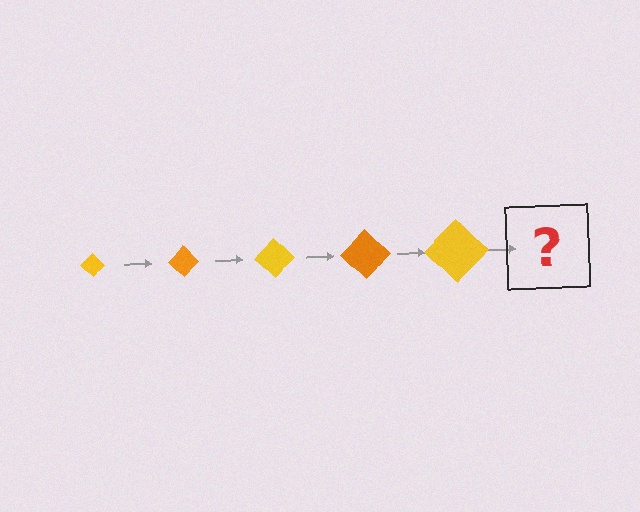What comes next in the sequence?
The next element should be an orange diamond, larger than the previous one.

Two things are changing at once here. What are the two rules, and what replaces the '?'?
The two rules are that the diamond grows larger each step and the color cycles through yellow and orange. The '?' should be an orange diamond, larger than the previous one.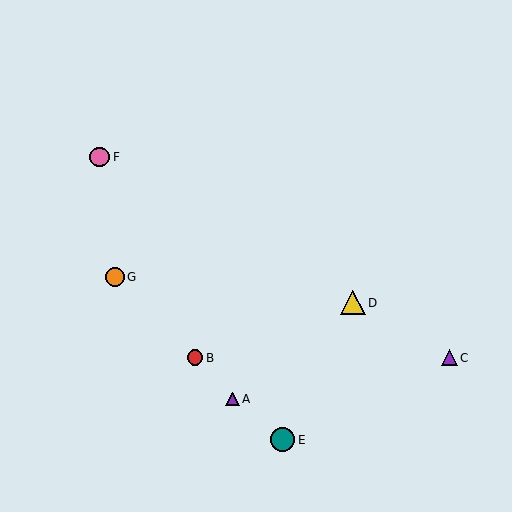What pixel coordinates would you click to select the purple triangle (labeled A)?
Click at (233, 399) to select the purple triangle A.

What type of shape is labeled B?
Shape B is a red circle.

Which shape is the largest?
The teal circle (labeled E) is the largest.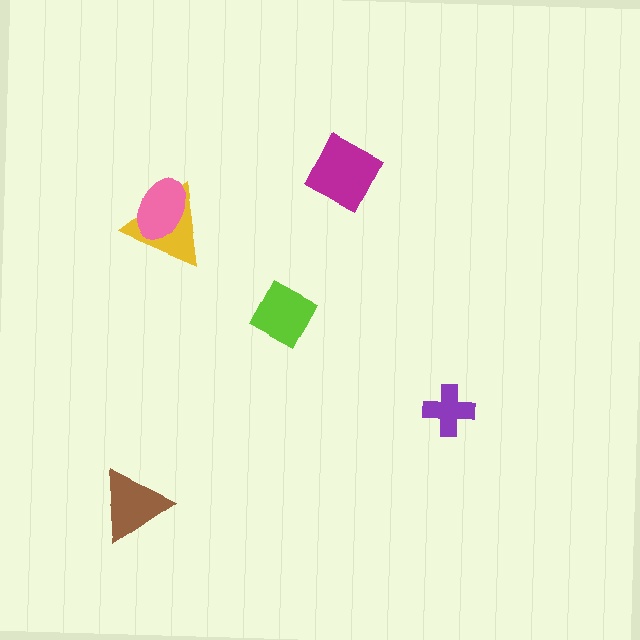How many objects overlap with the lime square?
0 objects overlap with the lime square.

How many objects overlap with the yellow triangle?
1 object overlaps with the yellow triangle.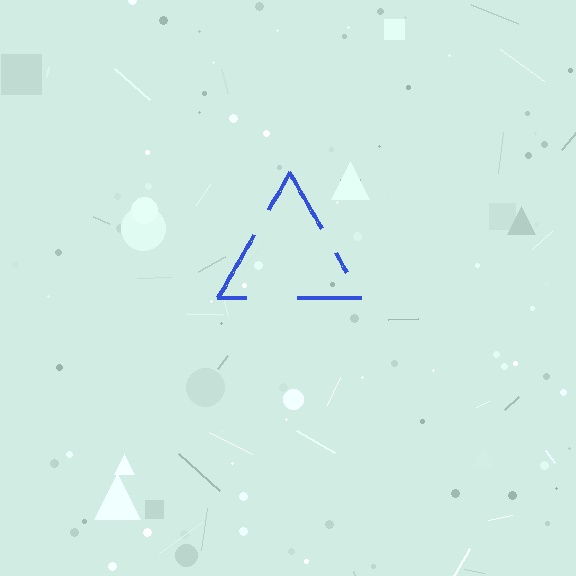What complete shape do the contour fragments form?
The contour fragments form a triangle.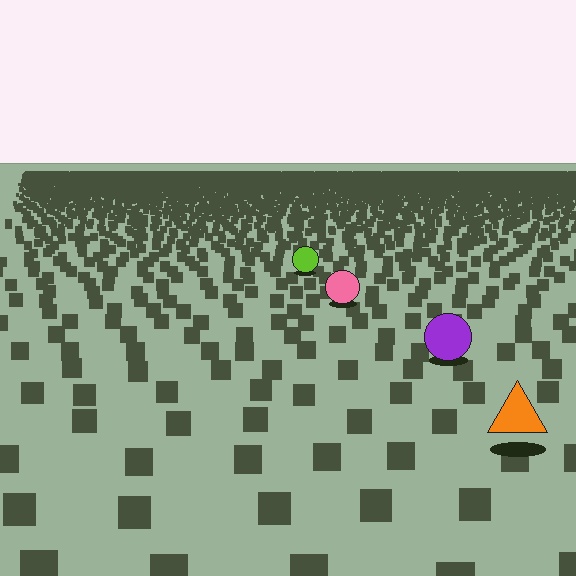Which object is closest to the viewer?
The orange triangle is closest. The texture marks near it are larger and more spread out.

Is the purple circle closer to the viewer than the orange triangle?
No. The orange triangle is closer — you can tell from the texture gradient: the ground texture is coarser near it.